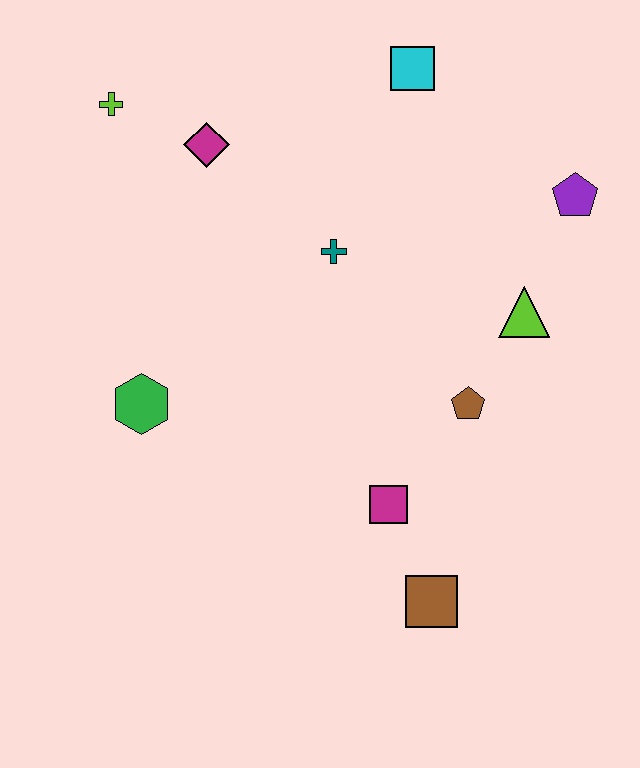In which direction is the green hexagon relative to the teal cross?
The green hexagon is to the left of the teal cross.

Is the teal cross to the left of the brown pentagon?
Yes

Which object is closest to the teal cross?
The magenta diamond is closest to the teal cross.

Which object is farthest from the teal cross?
The brown square is farthest from the teal cross.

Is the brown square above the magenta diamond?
No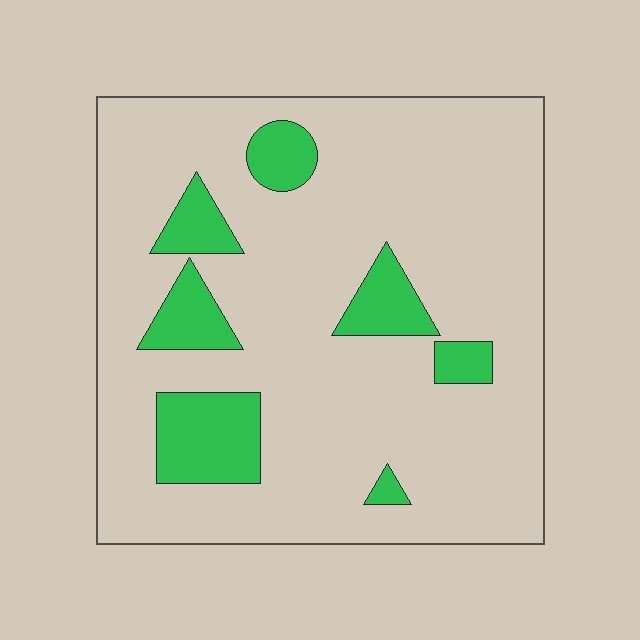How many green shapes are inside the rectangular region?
7.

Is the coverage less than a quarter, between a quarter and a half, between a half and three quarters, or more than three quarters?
Less than a quarter.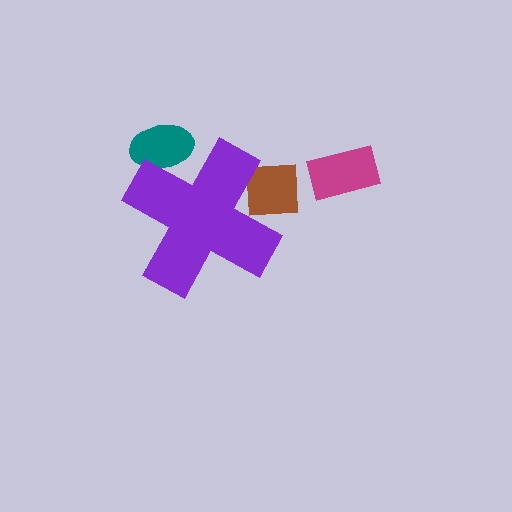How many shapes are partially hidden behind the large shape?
2 shapes are partially hidden.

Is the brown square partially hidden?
Yes, the brown square is partially hidden behind the purple cross.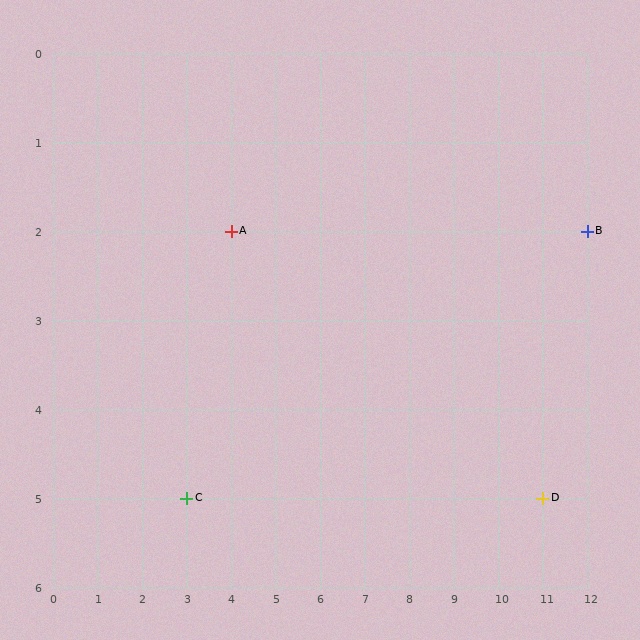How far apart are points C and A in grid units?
Points C and A are 1 column and 3 rows apart (about 3.2 grid units diagonally).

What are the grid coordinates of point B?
Point B is at grid coordinates (12, 2).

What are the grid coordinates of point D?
Point D is at grid coordinates (11, 5).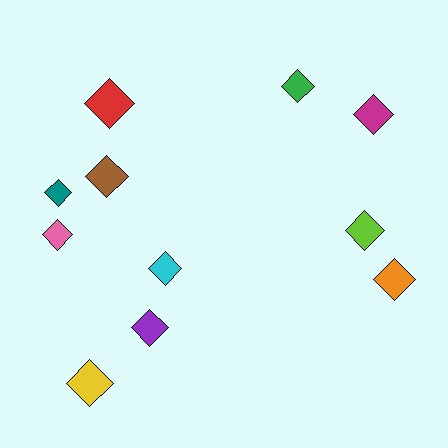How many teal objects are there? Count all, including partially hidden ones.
There is 1 teal object.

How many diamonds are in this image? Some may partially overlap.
There are 11 diamonds.